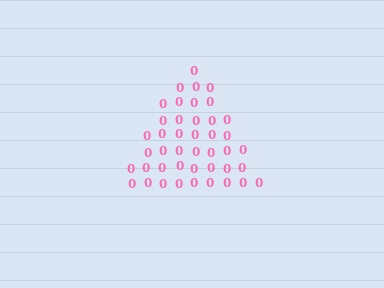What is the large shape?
The large shape is a triangle.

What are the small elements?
The small elements are digit 0's.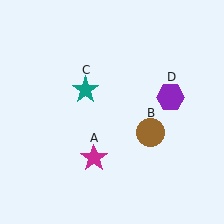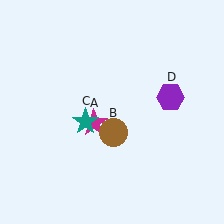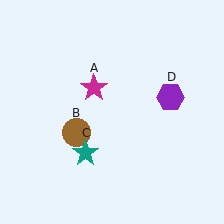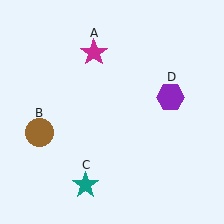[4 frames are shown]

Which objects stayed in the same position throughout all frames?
Purple hexagon (object D) remained stationary.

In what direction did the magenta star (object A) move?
The magenta star (object A) moved up.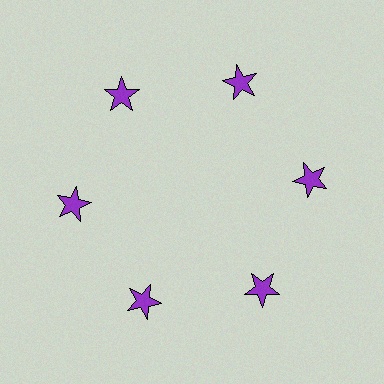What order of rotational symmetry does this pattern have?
This pattern has 6-fold rotational symmetry.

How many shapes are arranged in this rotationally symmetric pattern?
There are 6 shapes, arranged in 6 groups of 1.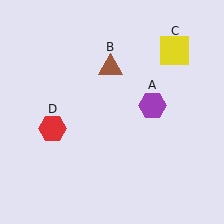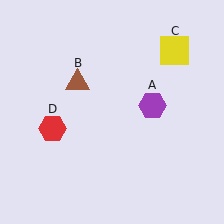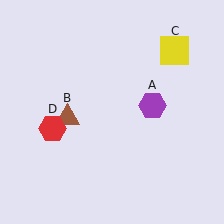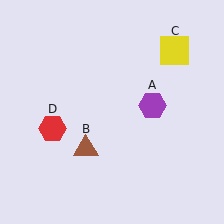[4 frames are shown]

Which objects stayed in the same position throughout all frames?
Purple hexagon (object A) and yellow square (object C) and red hexagon (object D) remained stationary.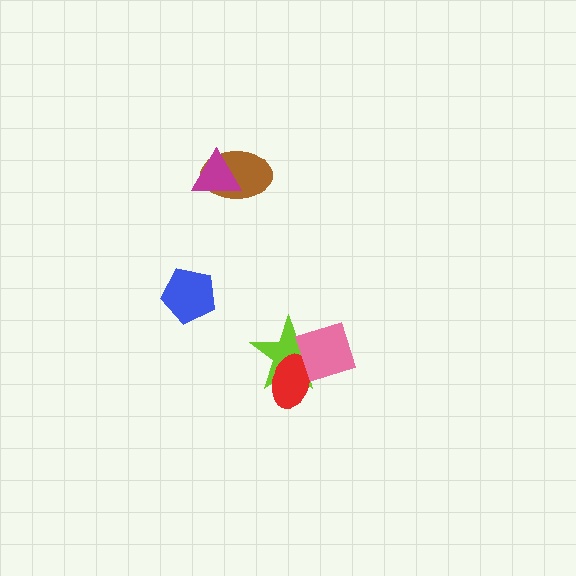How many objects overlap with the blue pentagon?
0 objects overlap with the blue pentagon.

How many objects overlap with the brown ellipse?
1 object overlaps with the brown ellipse.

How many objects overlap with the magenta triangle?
1 object overlaps with the magenta triangle.